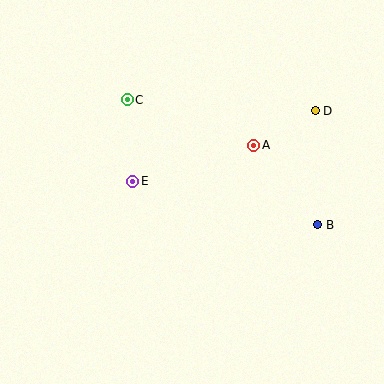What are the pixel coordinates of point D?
Point D is at (315, 111).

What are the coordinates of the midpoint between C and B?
The midpoint between C and B is at (223, 162).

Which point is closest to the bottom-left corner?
Point E is closest to the bottom-left corner.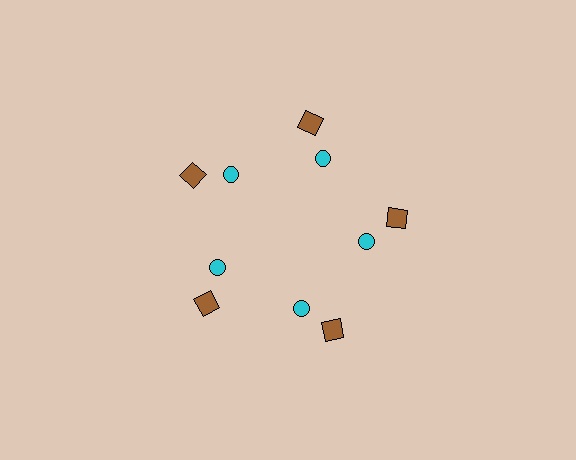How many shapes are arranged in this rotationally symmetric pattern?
There are 10 shapes, arranged in 5 groups of 2.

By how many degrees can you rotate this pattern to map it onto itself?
The pattern maps onto itself every 72 degrees of rotation.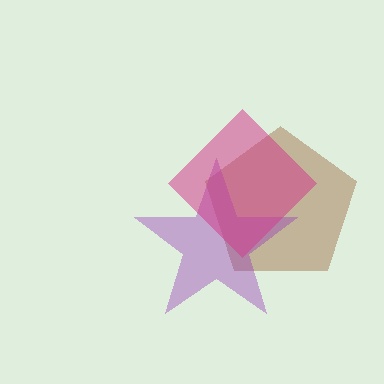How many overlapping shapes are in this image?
There are 3 overlapping shapes in the image.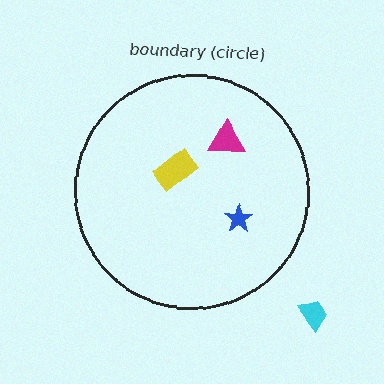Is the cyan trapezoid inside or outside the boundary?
Outside.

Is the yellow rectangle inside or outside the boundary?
Inside.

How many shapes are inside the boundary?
3 inside, 1 outside.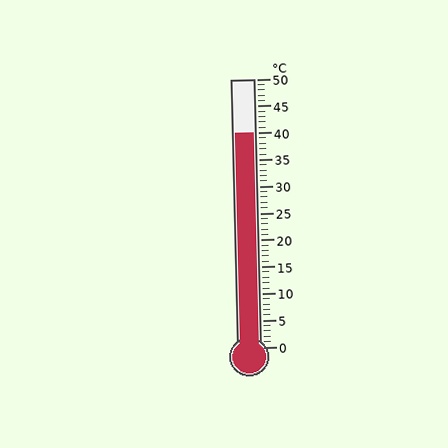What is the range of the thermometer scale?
The thermometer scale ranges from 0°C to 50°C.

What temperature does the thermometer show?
The thermometer shows approximately 40°C.